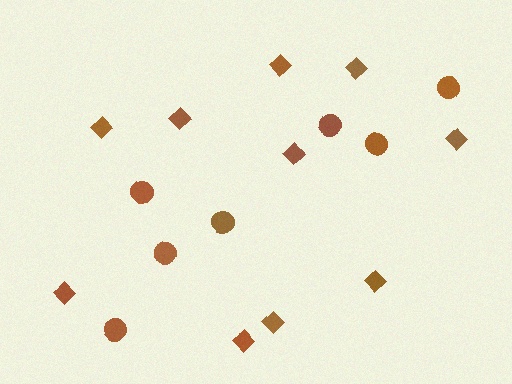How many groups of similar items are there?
There are 2 groups: one group of circles (7) and one group of diamonds (10).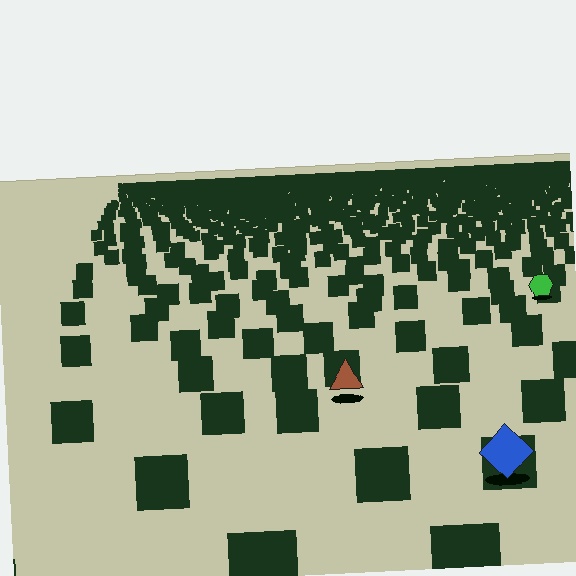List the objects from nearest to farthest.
From nearest to farthest: the blue diamond, the brown triangle, the green hexagon.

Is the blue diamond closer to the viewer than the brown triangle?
Yes. The blue diamond is closer — you can tell from the texture gradient: the ground texture is coarser near it.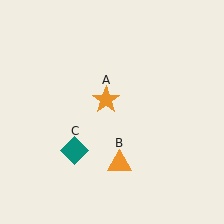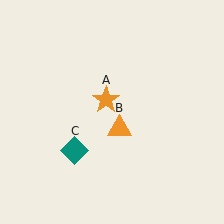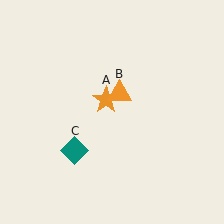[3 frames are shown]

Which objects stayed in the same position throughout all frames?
Orange star (object A) and teal diamond (object C) remained stationary.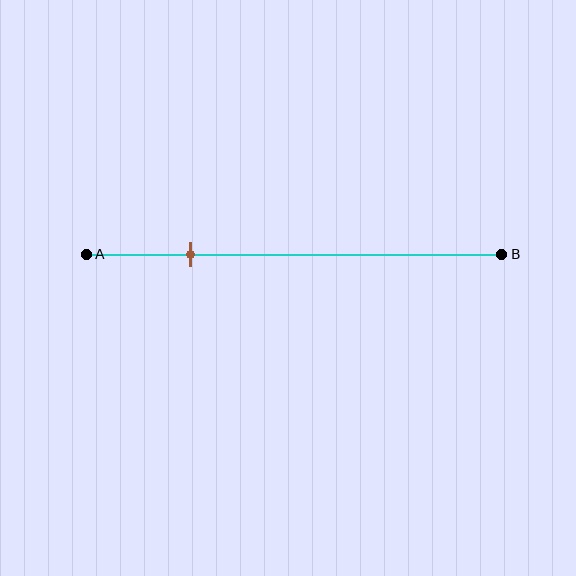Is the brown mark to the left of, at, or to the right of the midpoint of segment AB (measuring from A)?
The brown mark is to the left of the midpoint of segment AB.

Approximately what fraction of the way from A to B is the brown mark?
The brown mark is approximately 25% of the way from A to B.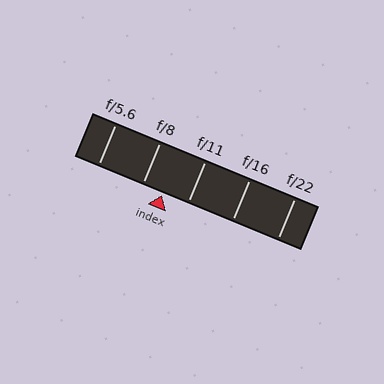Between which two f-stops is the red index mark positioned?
The index mark is between f/8 and f/11.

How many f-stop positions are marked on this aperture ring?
There are 5 f-stop positions marked.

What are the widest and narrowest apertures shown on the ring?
The widest aperture shown is f/5.6 and the narrowest is f/22.